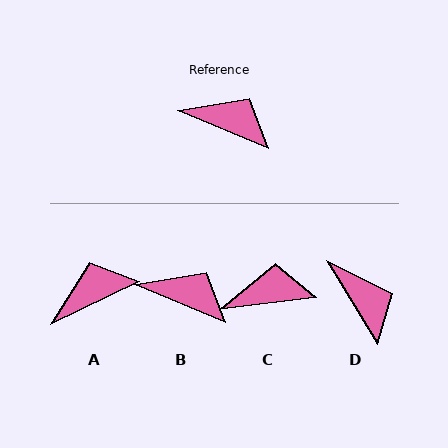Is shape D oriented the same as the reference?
No, it is off by about 36 degrees.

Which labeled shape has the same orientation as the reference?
B.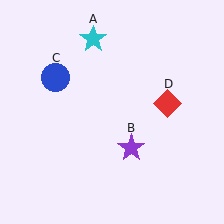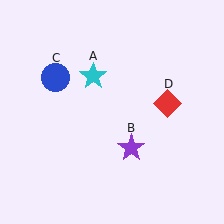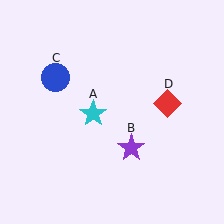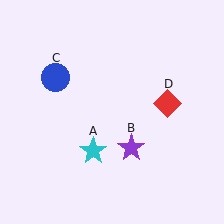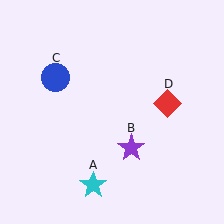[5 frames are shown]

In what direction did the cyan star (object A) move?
The cyan star (object A) moved down.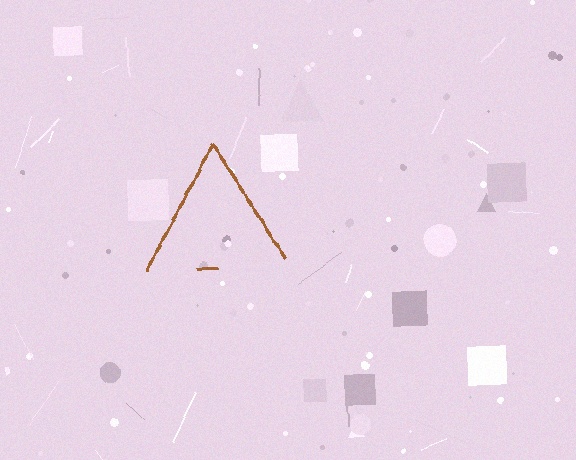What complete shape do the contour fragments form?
The contour fragments form a triangle.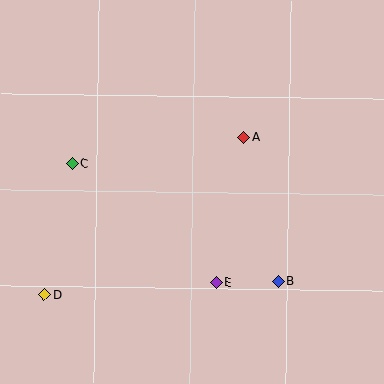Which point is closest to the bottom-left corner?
Point D is closest to the bottom-left corner.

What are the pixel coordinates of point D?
Point D is at (44, 295).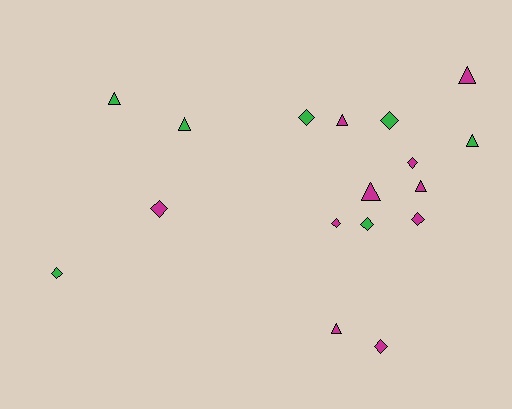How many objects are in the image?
There are 17 objects.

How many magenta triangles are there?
There are 5 magenta triangles.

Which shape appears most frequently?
Diamond, with 9 objects.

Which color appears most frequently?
Magenta, with 10 objects.